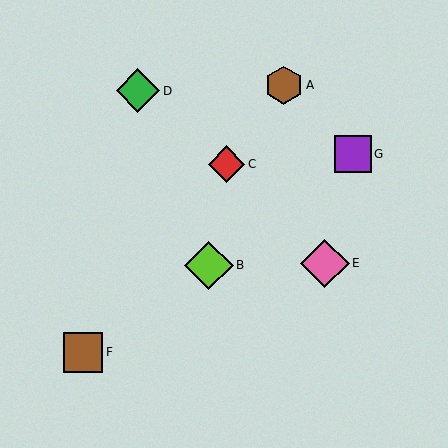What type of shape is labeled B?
Shape B is a lime diamond.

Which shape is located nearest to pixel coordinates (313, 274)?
The pink diamond (labeled E) at (325, 263) is nearest to that location.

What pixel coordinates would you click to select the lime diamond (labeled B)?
Click at (209, 265) to select the lime diamond B.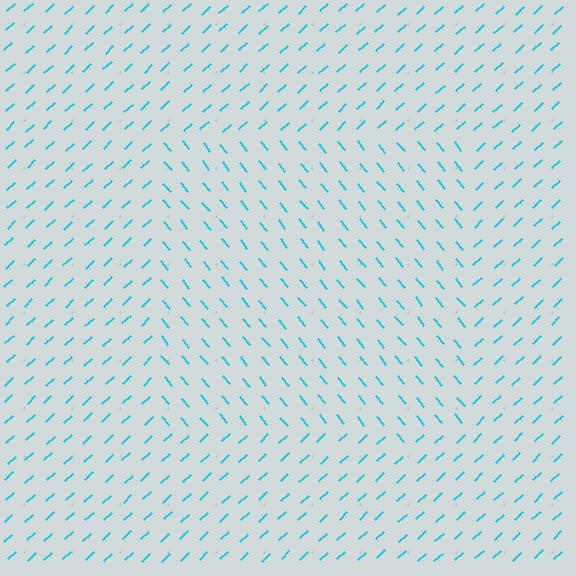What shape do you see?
I see a rectangle.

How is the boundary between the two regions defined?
The boundary is defined purely by a change in line orientation (approximately 87 degrees difference). All lines are the same color and thickness.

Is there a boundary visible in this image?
Yes, there is a texture boundary formed by a change in line orientation.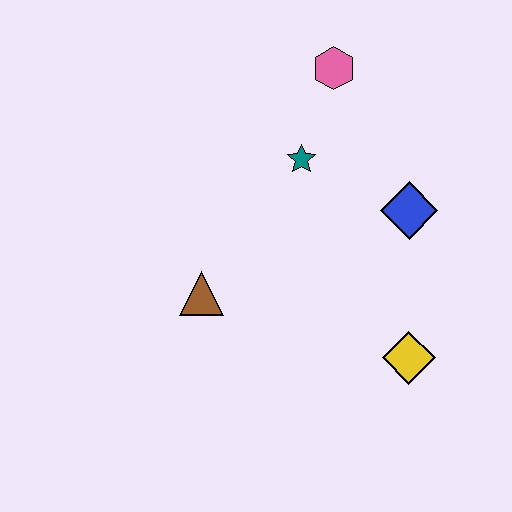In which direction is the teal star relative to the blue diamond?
The teal star is to the left of the blue diamond.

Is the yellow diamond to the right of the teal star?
Yes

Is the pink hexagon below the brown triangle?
No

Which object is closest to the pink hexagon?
The teal star is closest to the pink hexagon.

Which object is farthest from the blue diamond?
The brown triangle is farthest from the blue diamond.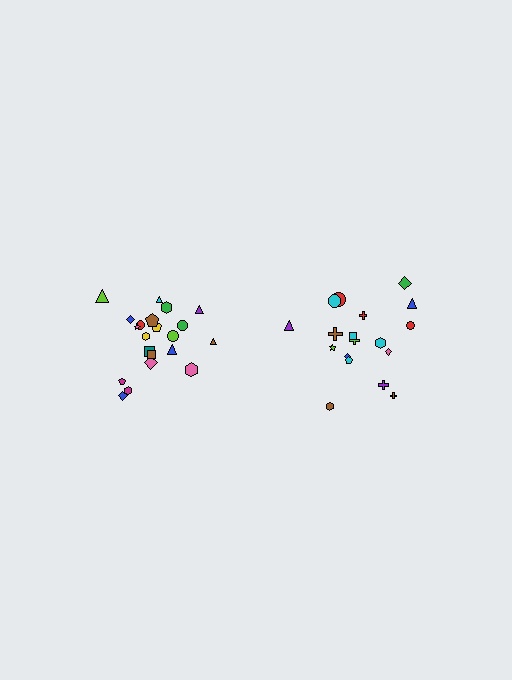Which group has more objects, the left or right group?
The left group.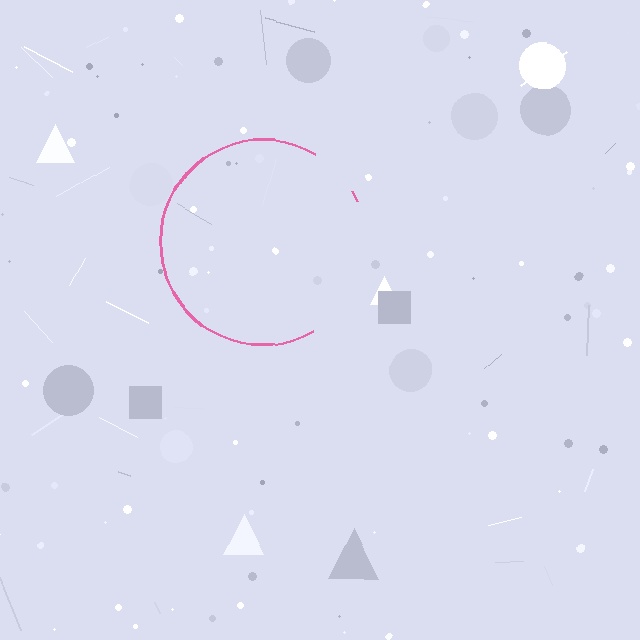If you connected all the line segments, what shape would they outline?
They would outline a circle.